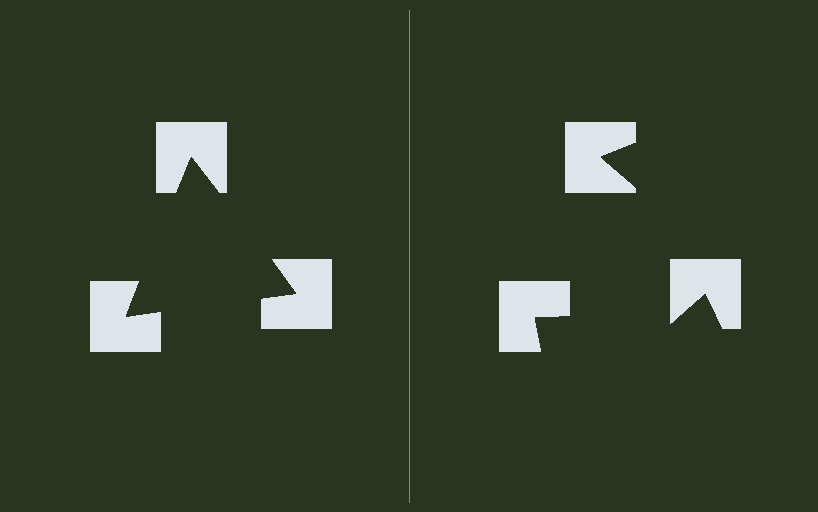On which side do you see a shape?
An illusory triangle appears on the left side. On the right side the wedge cuts are rotated, so no coherent shape forms.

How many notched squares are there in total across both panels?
6 — 3 on each side.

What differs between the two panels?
The notched squares are positioned identically on both sides; only the wedge orientations differ. On the left they align to a triangle; on the right they are misaligned.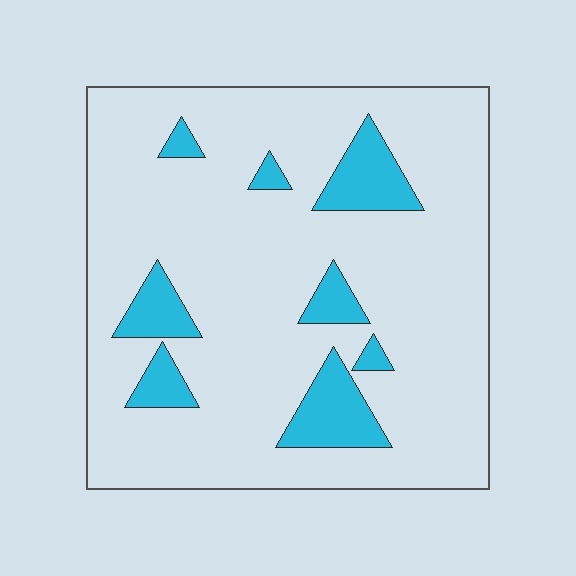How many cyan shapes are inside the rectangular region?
8.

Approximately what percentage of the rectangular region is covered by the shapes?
Approximately 15%.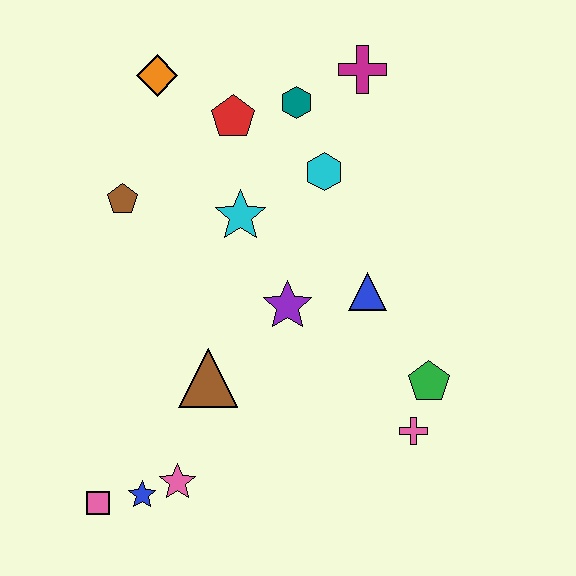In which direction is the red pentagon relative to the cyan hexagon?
The red pentagon is to the left of the cyan hexagon.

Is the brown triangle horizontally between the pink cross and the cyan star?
No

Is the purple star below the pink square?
No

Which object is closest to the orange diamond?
The red pentagon is closest to the orange diamond.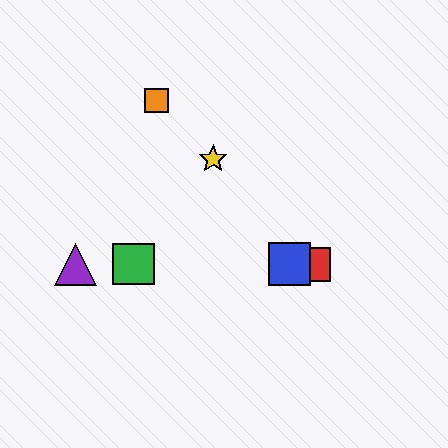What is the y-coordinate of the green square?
The green square is at y≈264.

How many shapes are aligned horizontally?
4 shapes (the red square, the blue square, the green square, the purple triangle) are aligned horizontally.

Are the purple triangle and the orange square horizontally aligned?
No, the purple triangle is at y≈264 and the orange square is at y≈100.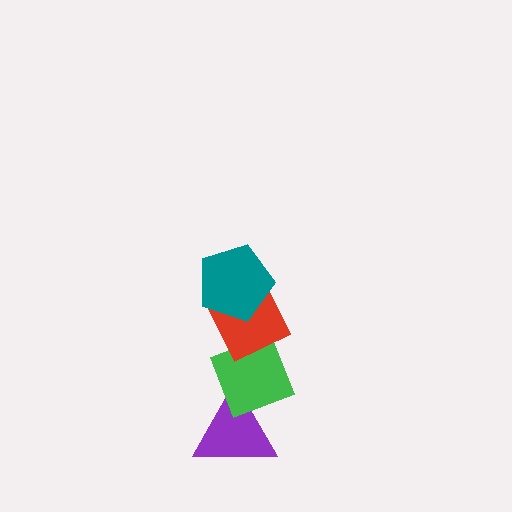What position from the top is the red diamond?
The red diamond is 2nd from the top.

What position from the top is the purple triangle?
The purple triangle is 4th from the top.